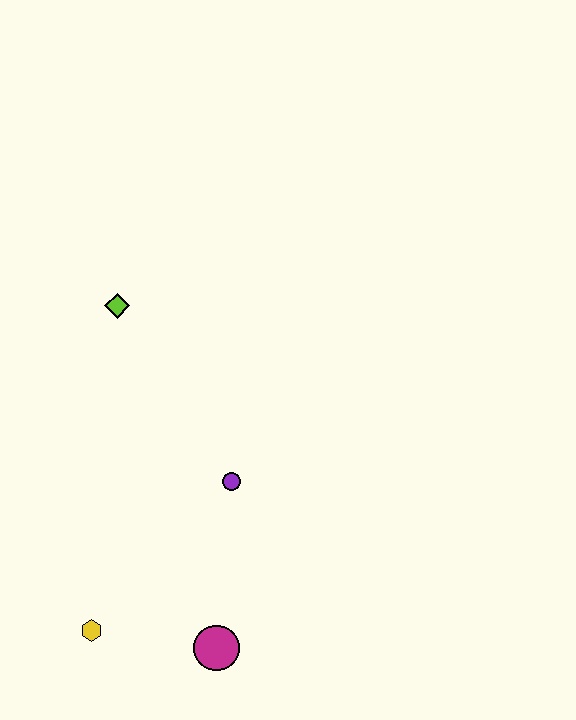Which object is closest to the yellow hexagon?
The magenta circle is closest to the yellow hexagon.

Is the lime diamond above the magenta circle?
Yes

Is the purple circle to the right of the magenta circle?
Yes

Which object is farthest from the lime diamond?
The magenta circle is farthest from the lime diamond.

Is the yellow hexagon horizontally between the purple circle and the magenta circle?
No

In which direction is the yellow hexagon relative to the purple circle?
The yellow hexagon is below the purple circle.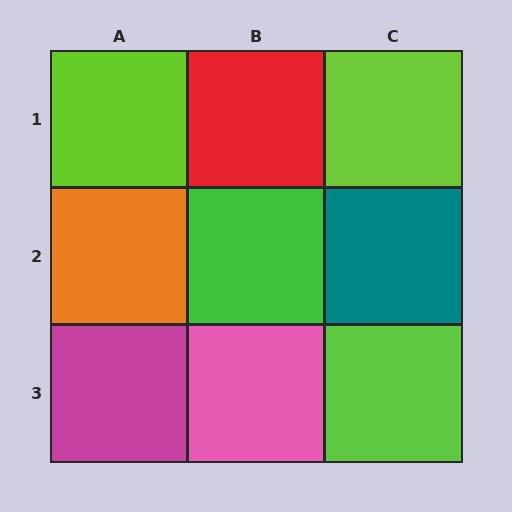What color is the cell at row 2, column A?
Orange.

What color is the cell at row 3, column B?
Pink.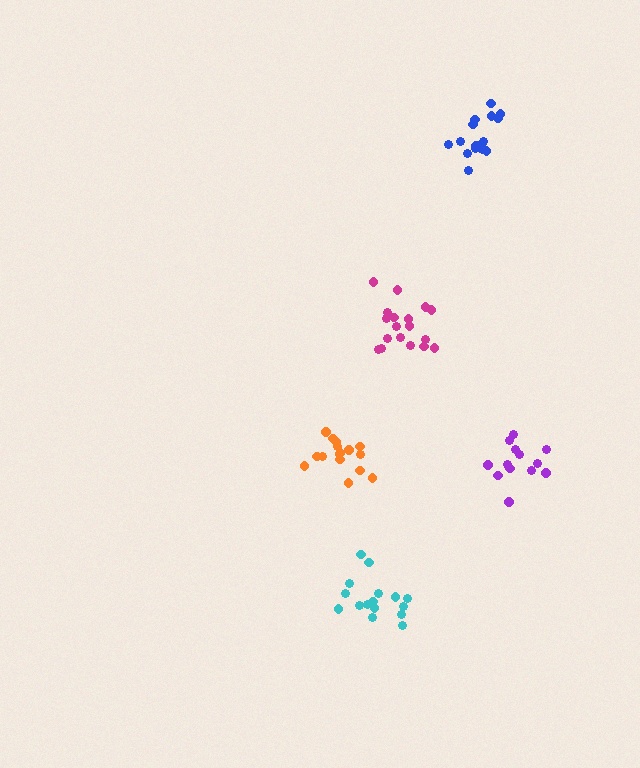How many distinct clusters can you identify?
There are 5 distinct clusters.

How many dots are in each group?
Group 1: 16 dots, Group 2: 16 dots, Group 3: 18 dots, Group 4: 13 dots, Group 5: 16 dots (79 total).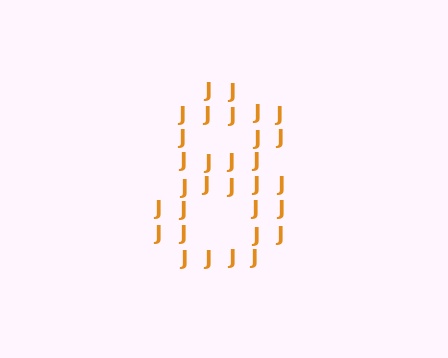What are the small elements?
The small elements are letter J's.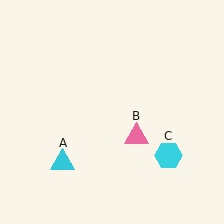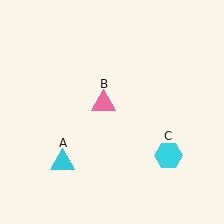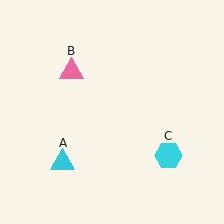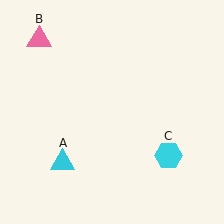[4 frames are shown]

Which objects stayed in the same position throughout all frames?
Cyan triangle (object A) and cyan hexagon (object C) remained stationary.